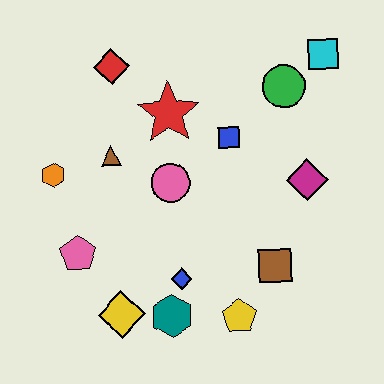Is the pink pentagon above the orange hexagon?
No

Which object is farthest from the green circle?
The yellow diamond is farthest from the green circle.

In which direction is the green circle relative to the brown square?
The green circle is above the brown square.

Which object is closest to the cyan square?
The green circle is closest to the cyan square.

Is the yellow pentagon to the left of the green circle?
Yes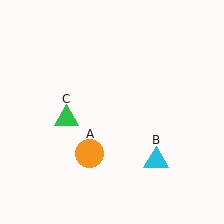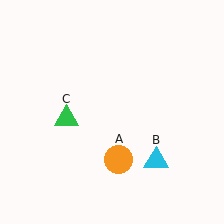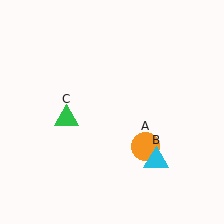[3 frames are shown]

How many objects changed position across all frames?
1 object changed position: orange circle (object A).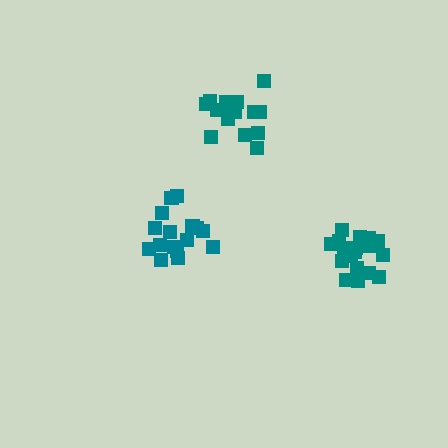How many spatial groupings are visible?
There are 3 spatial groupings.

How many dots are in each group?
Group 1: 19 dots, Group 2: 20 dots, Group 3: 16 dots (55 total).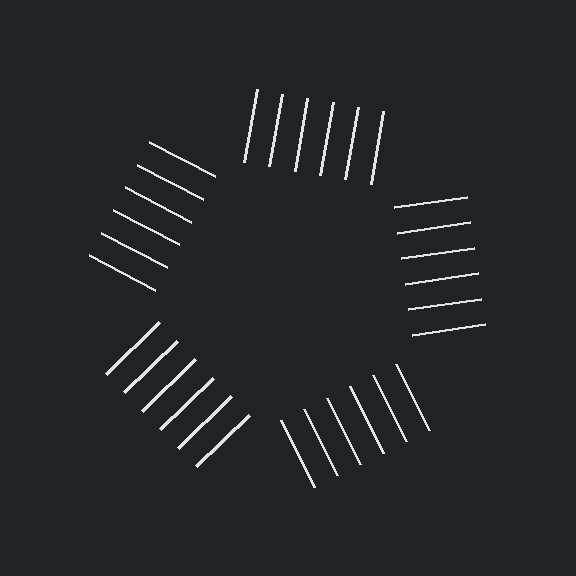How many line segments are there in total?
30 — 6 along each of the 5 edges.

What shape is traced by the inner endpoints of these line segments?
An illusory pentagon — the line segments terminate on its edges but no continuous stroke is drawn.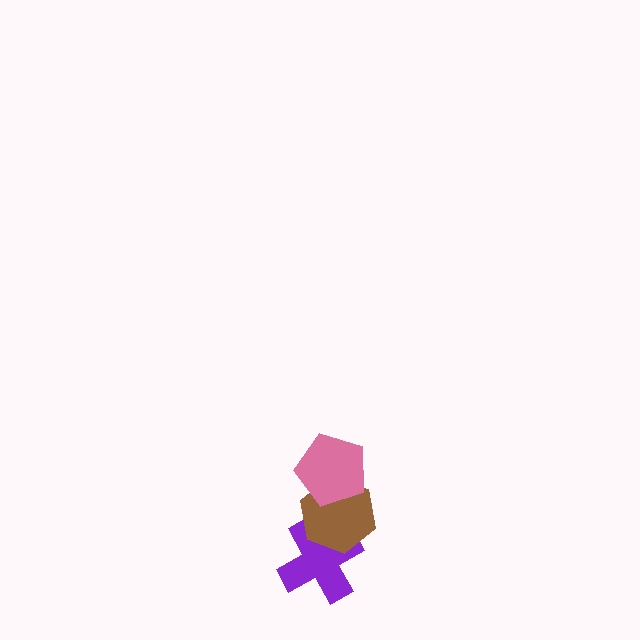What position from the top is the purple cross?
The purple cross is 3rd from the top.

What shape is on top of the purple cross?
The brown hexagon is on top of the purple cross.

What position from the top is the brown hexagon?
The brown hexagon is 2nd from the top.